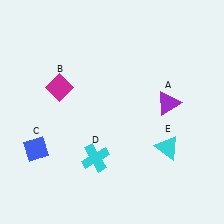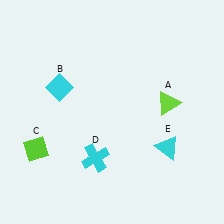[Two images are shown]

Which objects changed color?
A changed from purple to lime. B changed from magenta to cyan. C changed from blue to lime.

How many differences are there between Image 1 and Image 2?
There are 3 differences between the two images.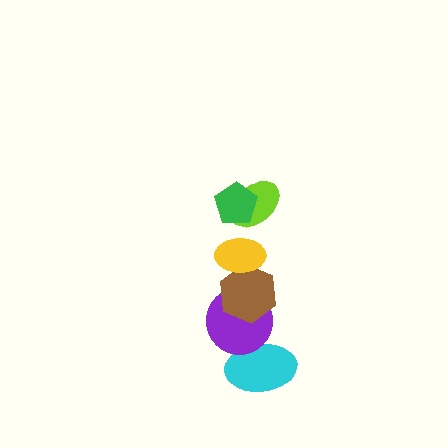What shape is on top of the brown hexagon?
The yellow ellipse is on top of the brown hexagon.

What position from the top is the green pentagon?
The green pentagon is 1st from the top.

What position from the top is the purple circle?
The purple circle is 5th from the top.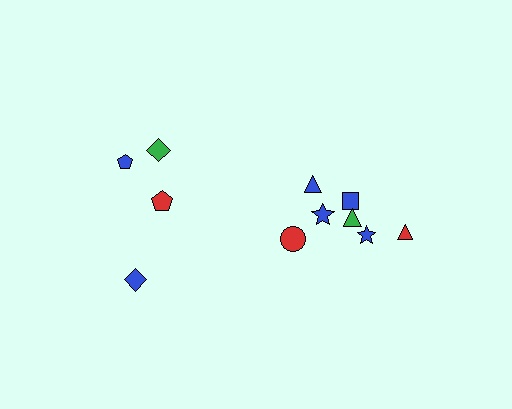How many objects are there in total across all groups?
There are 11 objects.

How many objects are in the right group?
There are 7 objects.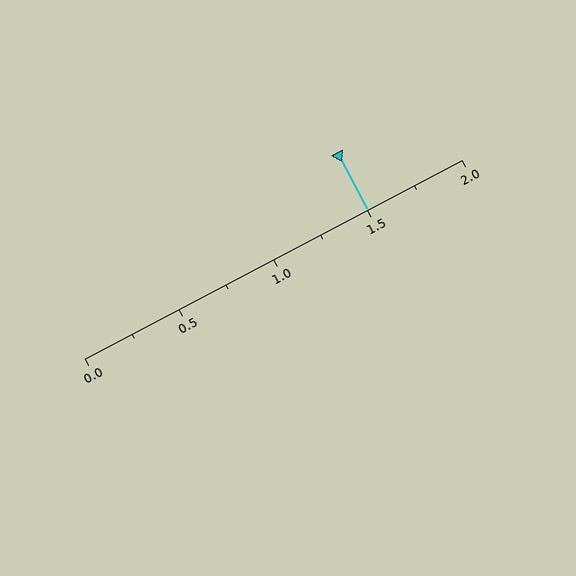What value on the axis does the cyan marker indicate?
The marker indicates approximately 1.5.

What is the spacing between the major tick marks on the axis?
The major ticks are spaced 0.5 apart.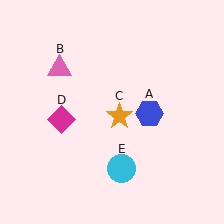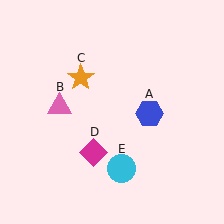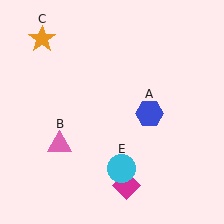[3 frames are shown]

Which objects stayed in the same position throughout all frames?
Blue hexagon (object A) and cyan circle (object E) remained stationary.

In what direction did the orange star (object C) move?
The orange star (object C) moved up and to the left.